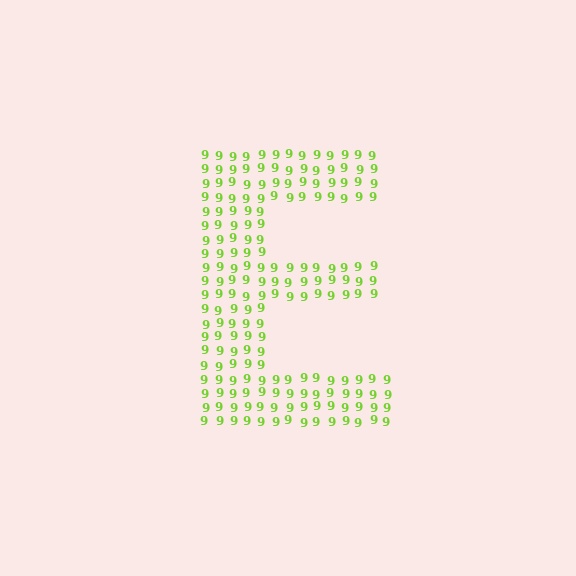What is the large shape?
The large shape is the letter E.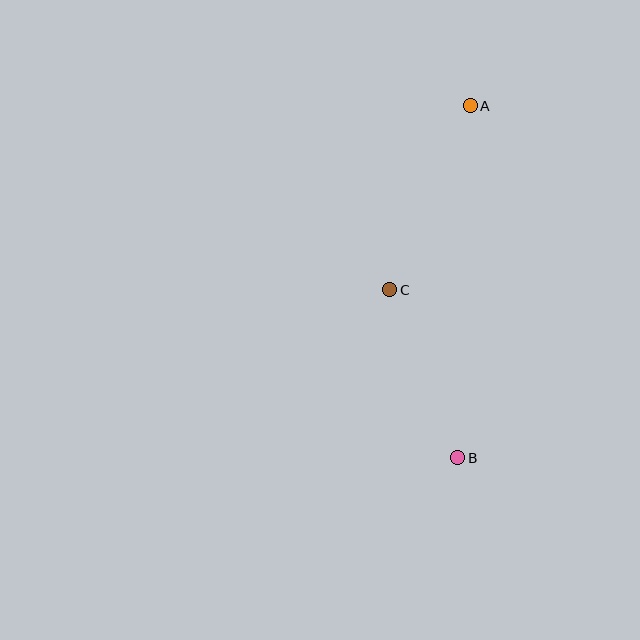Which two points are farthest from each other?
Points A and B are farthest from each other.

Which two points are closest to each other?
Points B and C are closest to each other.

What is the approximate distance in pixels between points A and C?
The distance between A and C is approximately 201 pixels.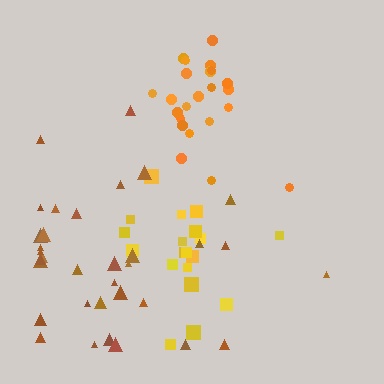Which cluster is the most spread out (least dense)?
Brown.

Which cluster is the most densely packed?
Orange.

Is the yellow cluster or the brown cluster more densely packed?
Yellow.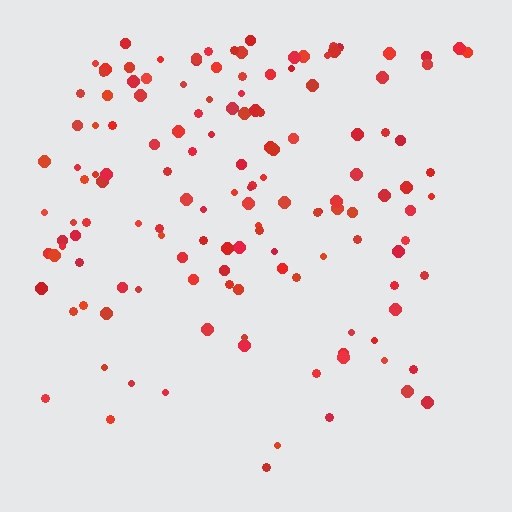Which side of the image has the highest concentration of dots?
The top.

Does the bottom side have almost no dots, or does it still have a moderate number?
Still a moderate number, just noticeably fewer than the top.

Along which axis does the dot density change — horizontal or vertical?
Vertical.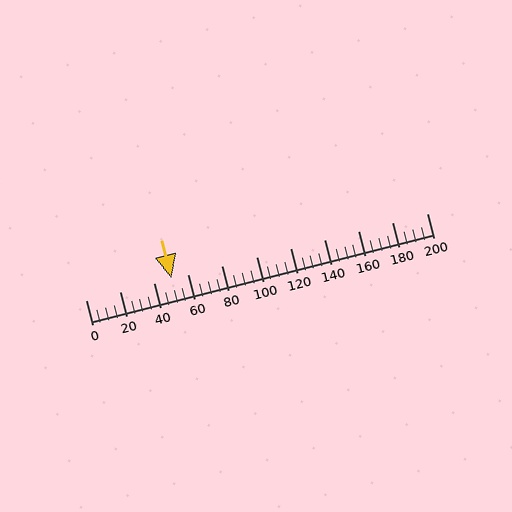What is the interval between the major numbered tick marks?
The major tick marks are spaced 20 units apart.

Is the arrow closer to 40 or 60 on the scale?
The arrow is closer to 60.